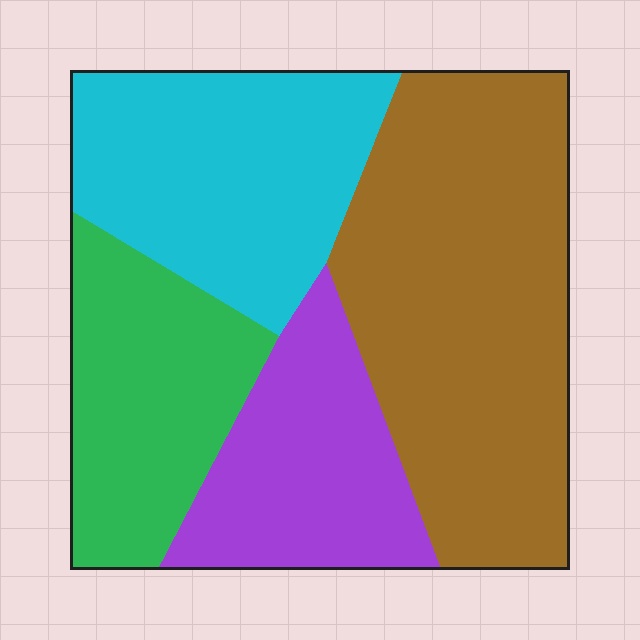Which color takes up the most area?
Brown, at roughly 40%.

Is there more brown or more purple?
Brown.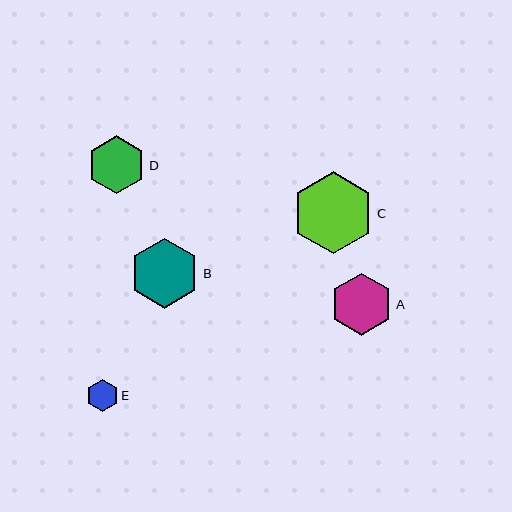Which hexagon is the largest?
Hexagon C is the largest with a size of approximately 82 pixels.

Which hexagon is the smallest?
Hexagon E is the smallest with a size of approximately 32 pixels.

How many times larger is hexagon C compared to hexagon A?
Hexagon C is approximately 1.3 times the size of hexagon A.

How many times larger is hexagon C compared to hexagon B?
Hexagon C is approximately 1.2 times the size of hexagon B.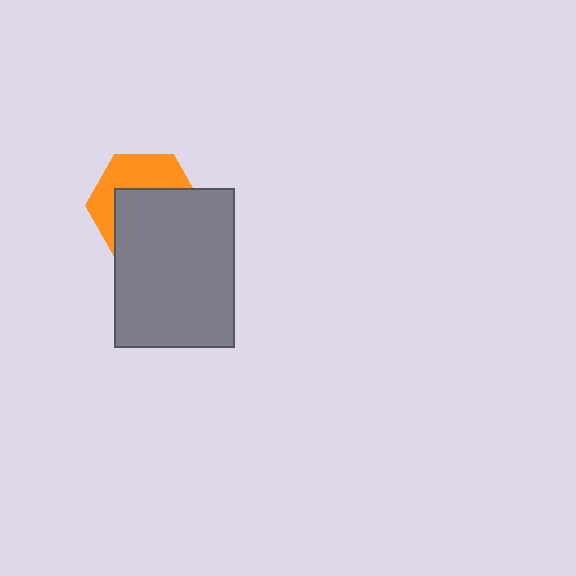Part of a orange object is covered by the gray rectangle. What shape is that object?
It is a hexagon.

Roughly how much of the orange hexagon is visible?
A small part of it is visible (roughly 41%).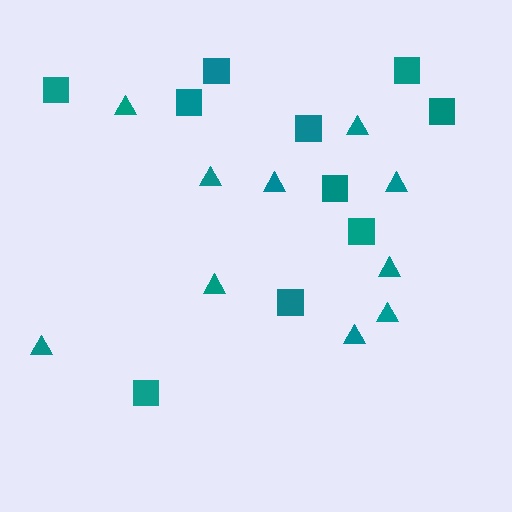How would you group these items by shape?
There are 2 groups: one group of squares (10) and one group of triangles (10).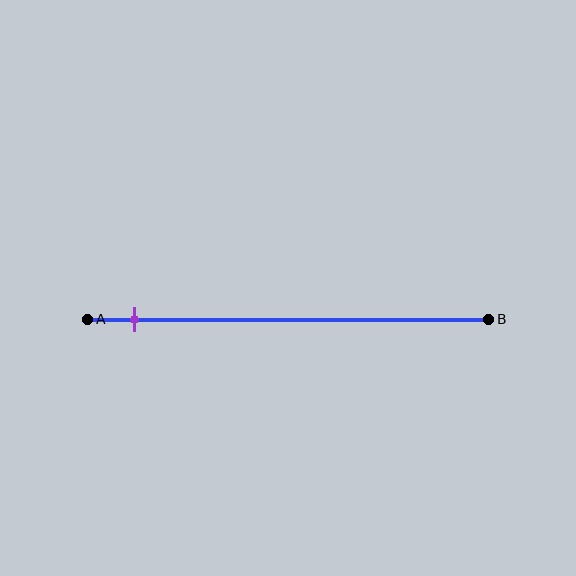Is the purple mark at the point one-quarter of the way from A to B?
No, the mark is at about 10% from A, not at the 25% one-quarter point.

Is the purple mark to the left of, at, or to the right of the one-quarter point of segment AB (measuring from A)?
The purple mark is to the left of the one-quarter point of segment AB.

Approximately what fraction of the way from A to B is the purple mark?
The purple mark is approximately 10% of the way from A to B.